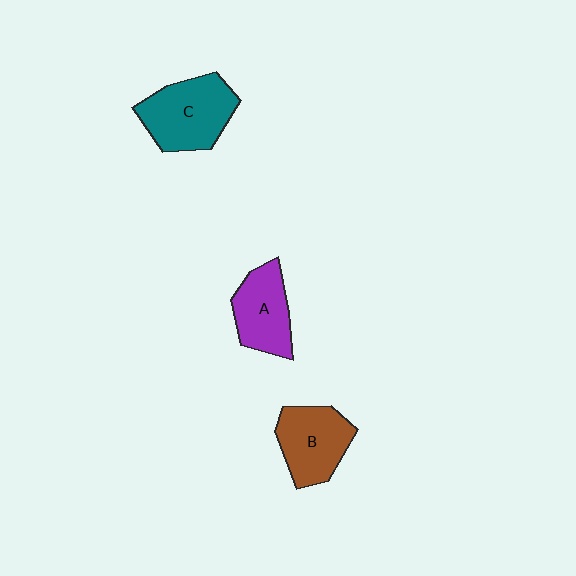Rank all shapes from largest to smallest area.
From largest to smallest: C (teal), B (brown), A (purple).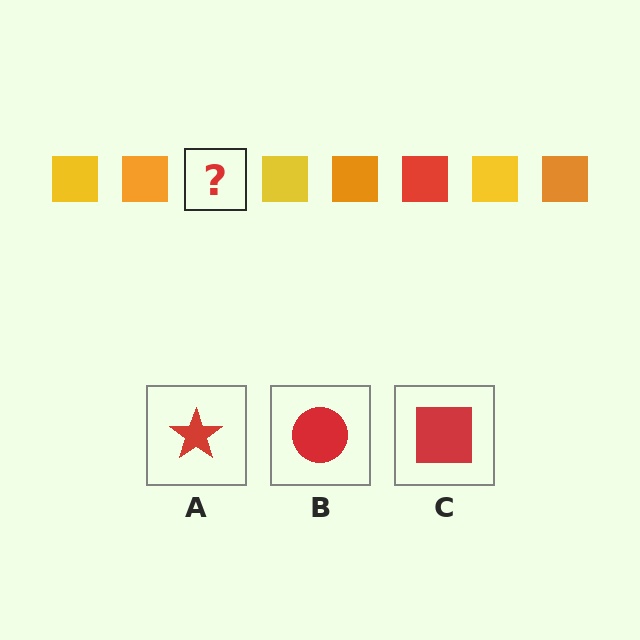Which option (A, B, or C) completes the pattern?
C.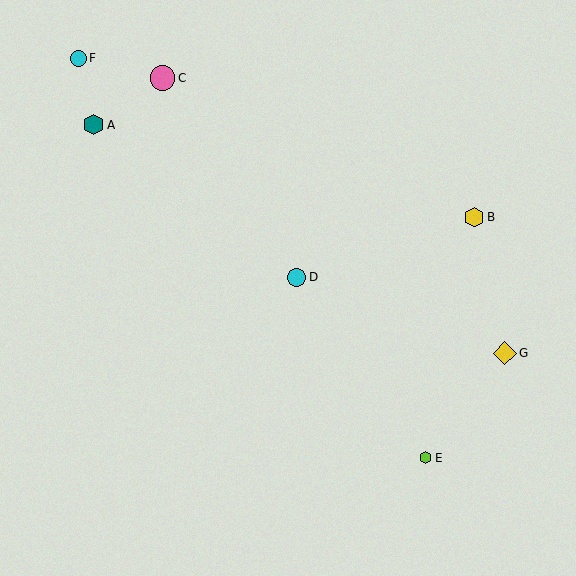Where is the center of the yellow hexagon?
The center of the yellow hexagon is at (474, 217).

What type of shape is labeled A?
Shape A is a teal hexagon.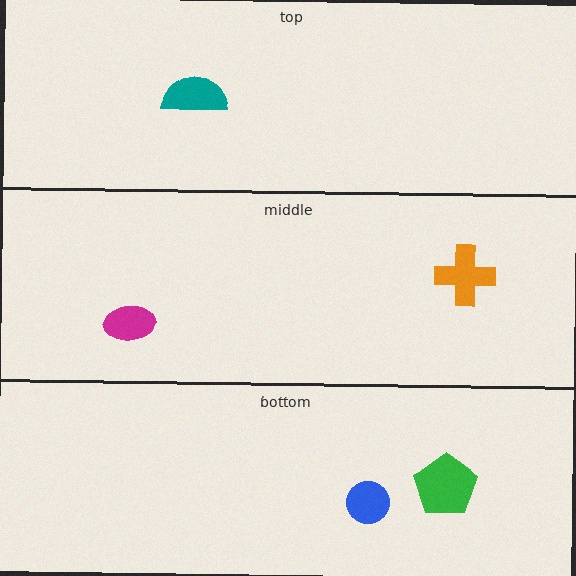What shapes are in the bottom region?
The blue circle, the green pentagon.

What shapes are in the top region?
The teal semicircle.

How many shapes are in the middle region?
2.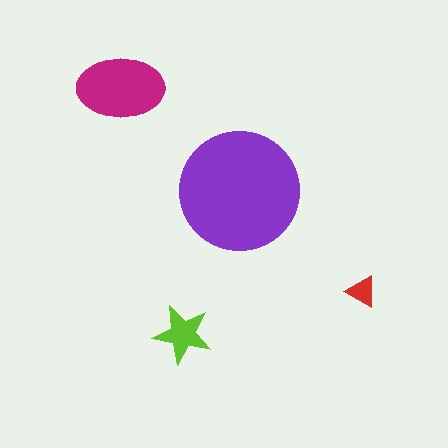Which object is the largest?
The purple circle.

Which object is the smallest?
The red triangle.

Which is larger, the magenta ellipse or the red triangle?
The magenta ellipse.